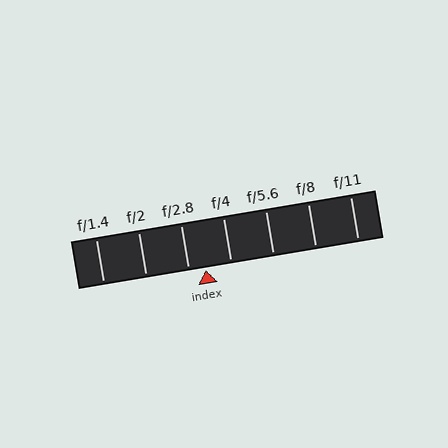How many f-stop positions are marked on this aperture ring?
There are 7 f-stop positions marked.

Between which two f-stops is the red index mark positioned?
The index mark is between f/2.8 and f/4.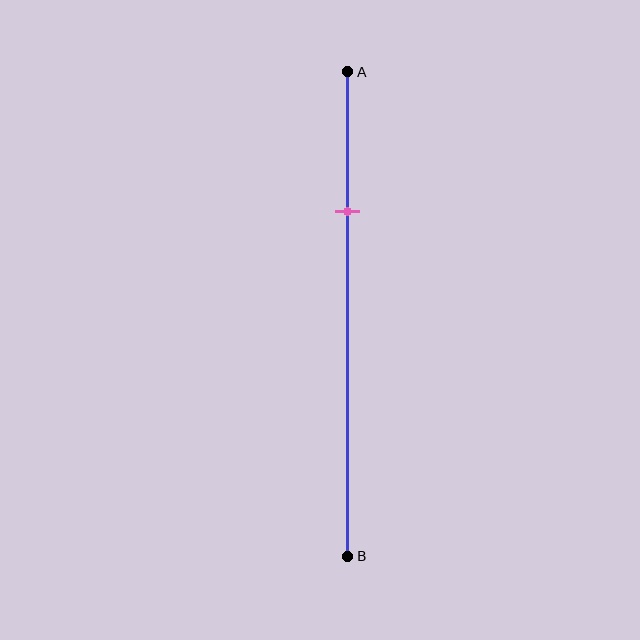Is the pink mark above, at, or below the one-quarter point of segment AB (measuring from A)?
The pink mark is below the one-quarter point of segment AB.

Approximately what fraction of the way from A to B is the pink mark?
The pink mark is approximately 30% of the way from A to B.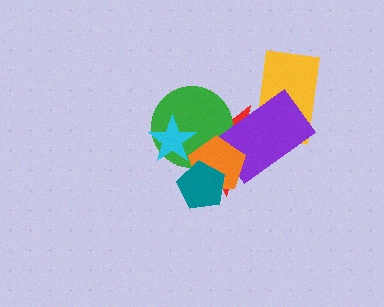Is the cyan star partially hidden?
No, no other shape covers it.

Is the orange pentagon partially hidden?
Yes, it is partially covered by another shape.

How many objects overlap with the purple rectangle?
4 objects overlap with the purple rectangle.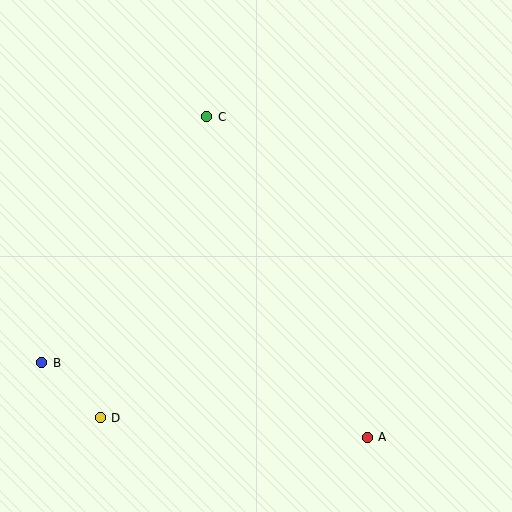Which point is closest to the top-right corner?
Point C is closest to the top-right corner.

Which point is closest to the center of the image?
Point C at (207, 117) is closest to the center.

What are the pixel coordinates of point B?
Point B is at (42, 363).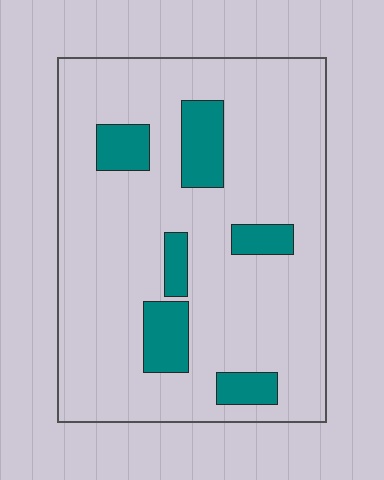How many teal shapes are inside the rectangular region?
6.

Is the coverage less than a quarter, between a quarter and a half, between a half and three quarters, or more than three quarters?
Less than a quarter.